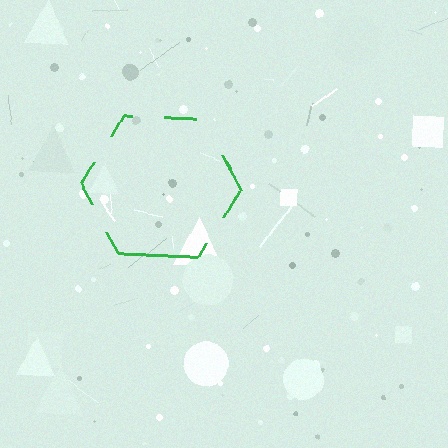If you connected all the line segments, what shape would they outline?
They would outline a hexagon.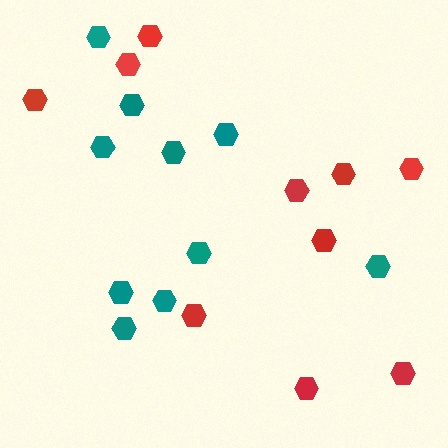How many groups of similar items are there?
There are 2 groups: one group of teal hexagons (10) and one group of red hexagons (10).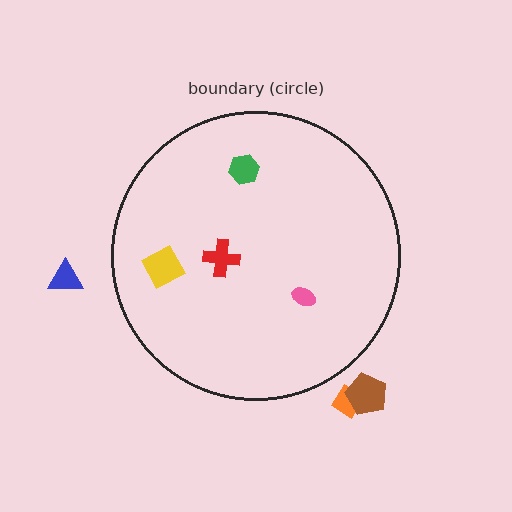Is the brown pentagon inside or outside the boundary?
Outside.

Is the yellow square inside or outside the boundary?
Inside.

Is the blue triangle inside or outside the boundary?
Outside.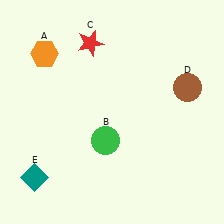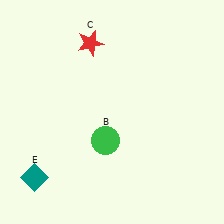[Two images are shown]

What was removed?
The orange hexagon (A), the brown circle (D) were removed in Image 2.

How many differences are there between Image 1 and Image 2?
There are 2 differences between the two images.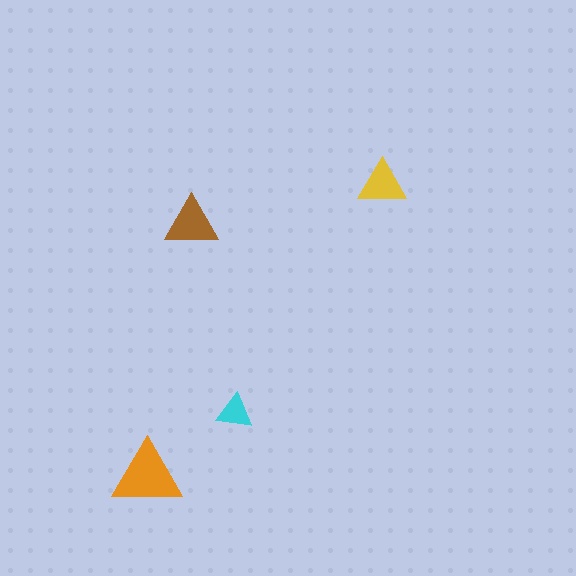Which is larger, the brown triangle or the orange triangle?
The orange one.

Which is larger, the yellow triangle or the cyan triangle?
The yellow one.